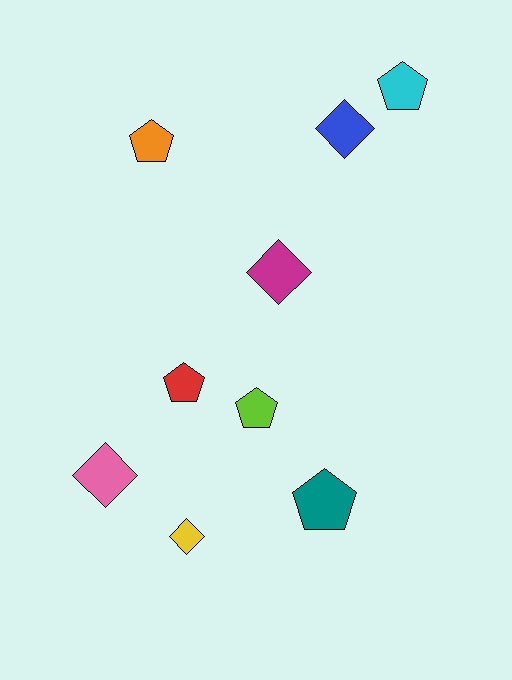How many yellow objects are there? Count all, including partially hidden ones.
There is 1 yellow object.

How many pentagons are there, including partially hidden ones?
There are 5 pentagons.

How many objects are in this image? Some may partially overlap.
There are 9 objects.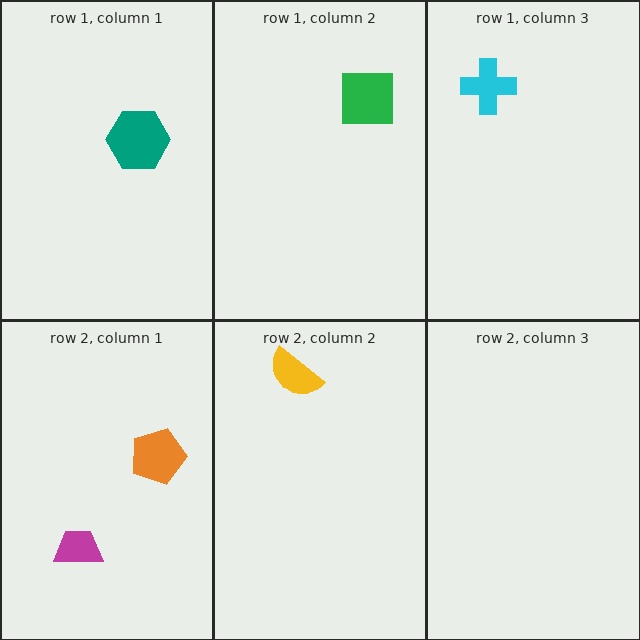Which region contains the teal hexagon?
The row 1, column 1 region.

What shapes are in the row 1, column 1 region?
The teal hexagon.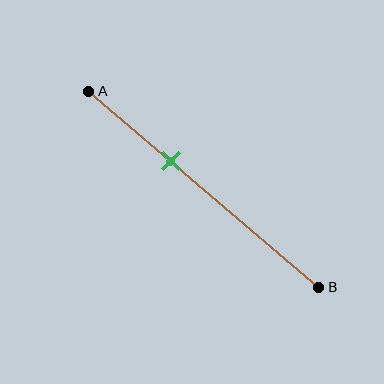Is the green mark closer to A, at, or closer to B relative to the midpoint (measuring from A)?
The green mark is closer to point A than the midpoint of segment AB.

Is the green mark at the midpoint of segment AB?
No, the mark is at about 35% from A, not at the 50% midpoint.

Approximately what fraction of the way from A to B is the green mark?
The green mark is approximately 35% of the way from A to B.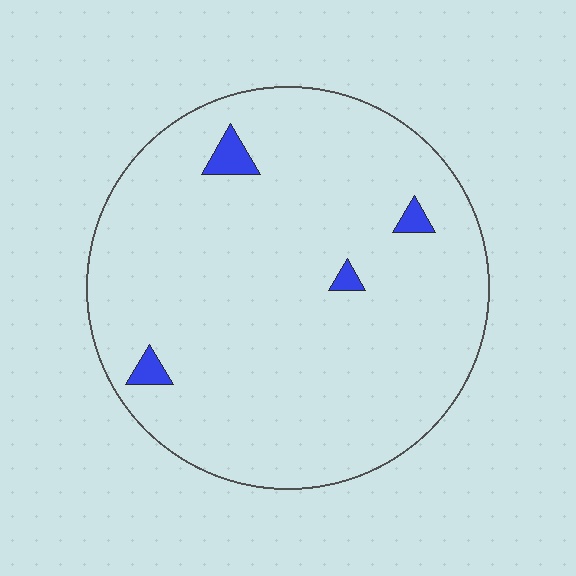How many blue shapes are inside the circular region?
4.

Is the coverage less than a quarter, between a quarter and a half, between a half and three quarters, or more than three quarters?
Less than a quarter.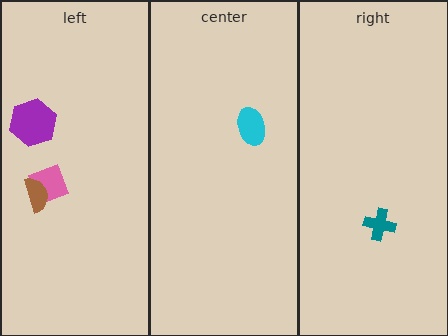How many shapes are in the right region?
1.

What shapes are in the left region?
The pink square, the purple hexagon, the brown semicircle.